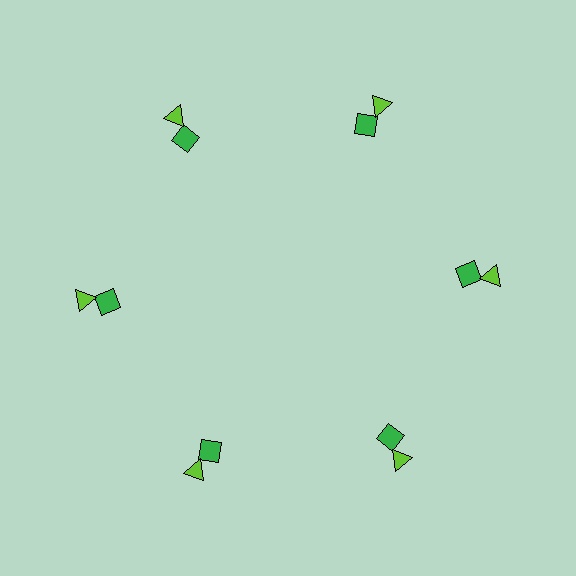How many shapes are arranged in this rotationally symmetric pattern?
There are 12 shapes, arranged in 6 groups of 2.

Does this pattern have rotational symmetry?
Yes, this pattern has 6-fold rotational symmetry. It looks the same after rotating 60 degrees around the center.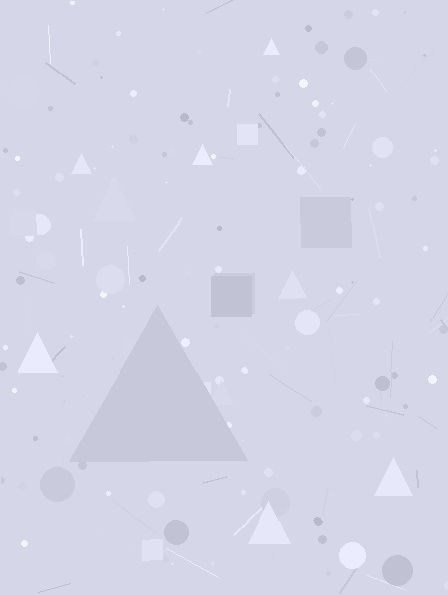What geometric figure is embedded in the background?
A triangle is embedded in the background.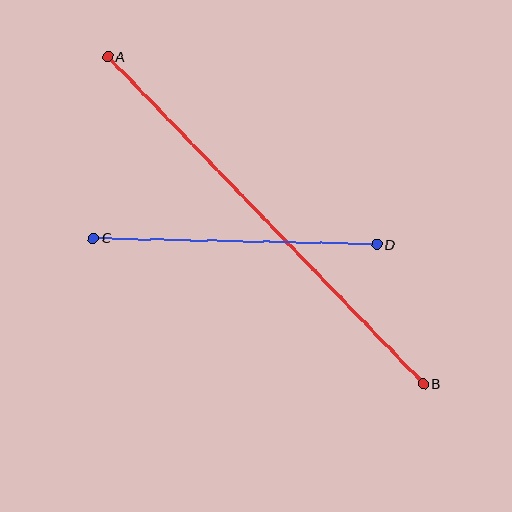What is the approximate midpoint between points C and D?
The midpoint is at approximately (235, 241) pixels.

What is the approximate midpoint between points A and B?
The midpoint is at approximately (266, 220) pixels.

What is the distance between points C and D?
The distance is approximately 284 pixels.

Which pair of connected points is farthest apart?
Points A and B are farthest apart.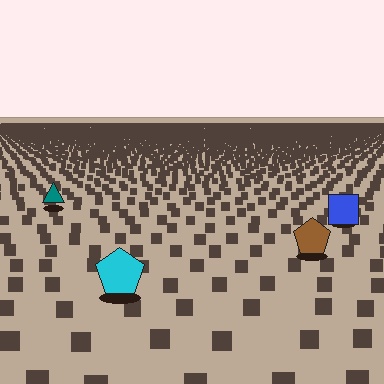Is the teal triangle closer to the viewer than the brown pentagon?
No. The brown pentagon is closer — you can tell from the texture gradient: the ground texture is coarser near it.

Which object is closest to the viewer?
The cyan pentagon is closest. The texture marks near it are larger and more spread out.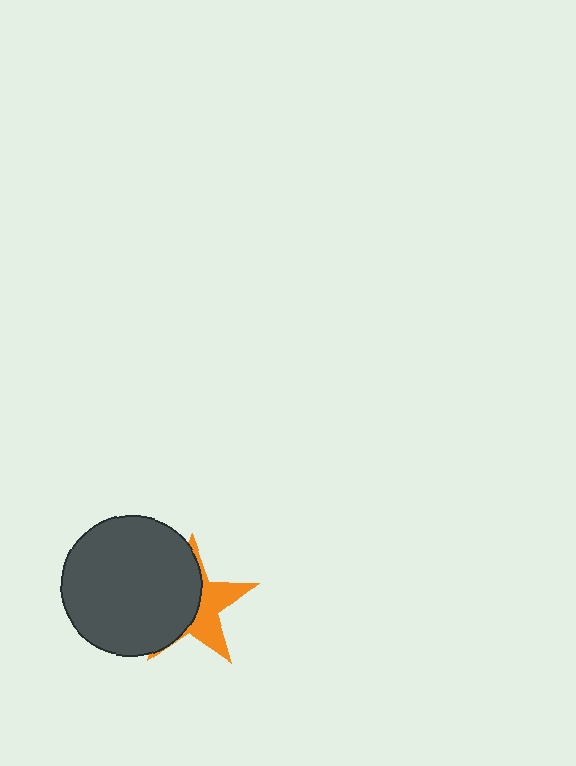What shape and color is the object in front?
The object in front is a dark gray circle.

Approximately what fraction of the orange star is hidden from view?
Roughly 57% of the orange star is hidden behind the dark gray circle.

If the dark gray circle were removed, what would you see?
You would see the complete orange star.